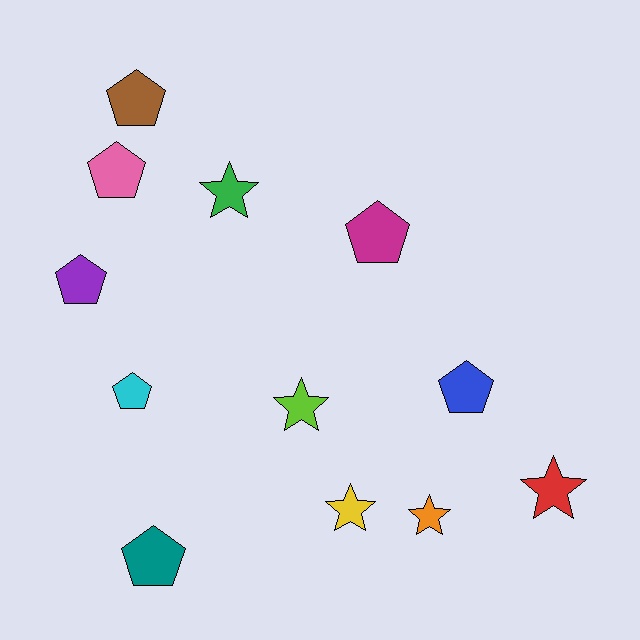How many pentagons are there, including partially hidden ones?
There are 7 pentagons.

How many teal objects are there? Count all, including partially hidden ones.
There is 1 teal object.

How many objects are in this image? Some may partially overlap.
There are 12 objects.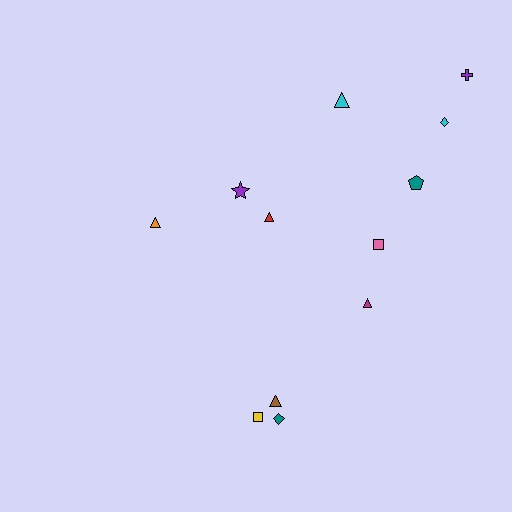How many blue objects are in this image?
There are no blue objects.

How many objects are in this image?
There are 12 objects.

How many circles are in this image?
There are no circles.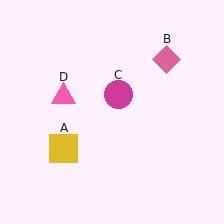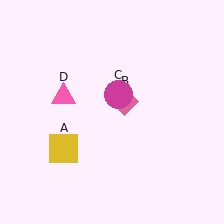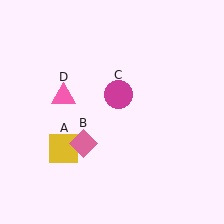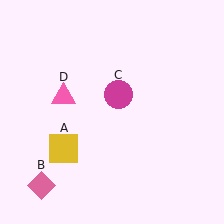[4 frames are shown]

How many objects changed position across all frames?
1 object changed position: pink diamond (object B).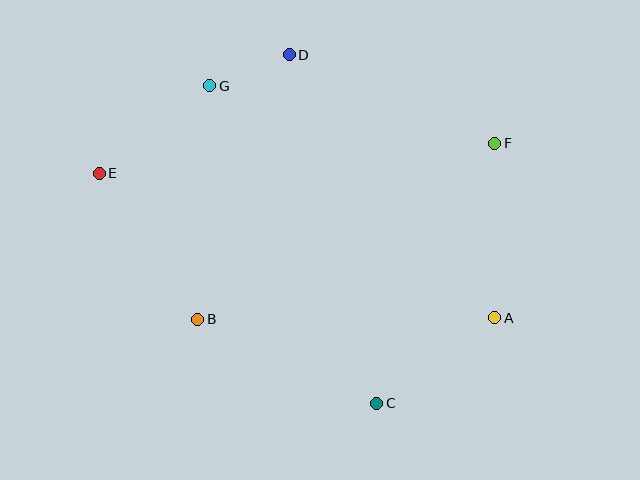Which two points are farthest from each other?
Points A and E are farthest from each other.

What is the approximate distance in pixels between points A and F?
The distance between A and F is approximately 174 pixels.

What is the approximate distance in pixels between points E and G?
The distance between E and G is approximately 141 pixels.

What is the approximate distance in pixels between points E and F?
The distance between E and F is approximately 397 pixels.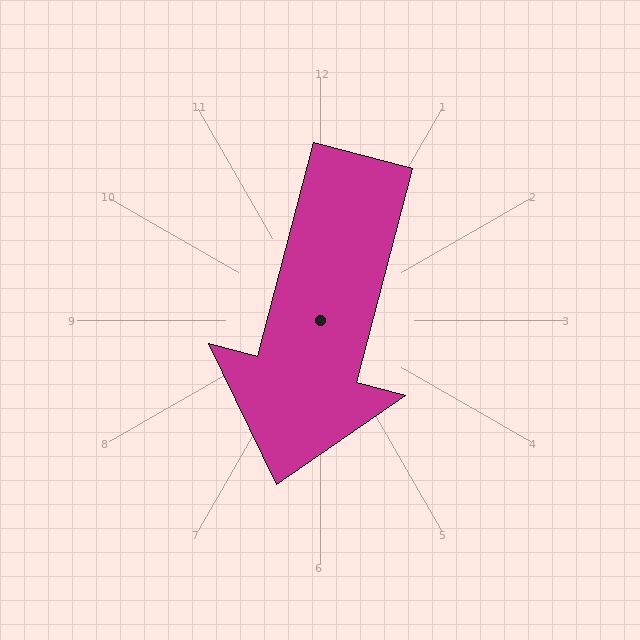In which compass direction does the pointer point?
South.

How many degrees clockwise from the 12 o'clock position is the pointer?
Approximately 195 degrees.